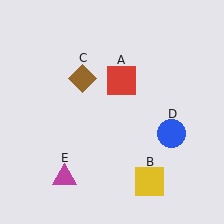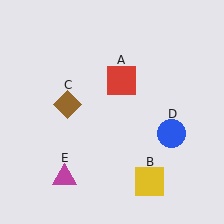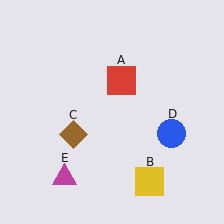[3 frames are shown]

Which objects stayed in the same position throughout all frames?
Red square (object A) and yellow square (object B) and blue circle (object D) and magenta triangle (object E) remained stationary.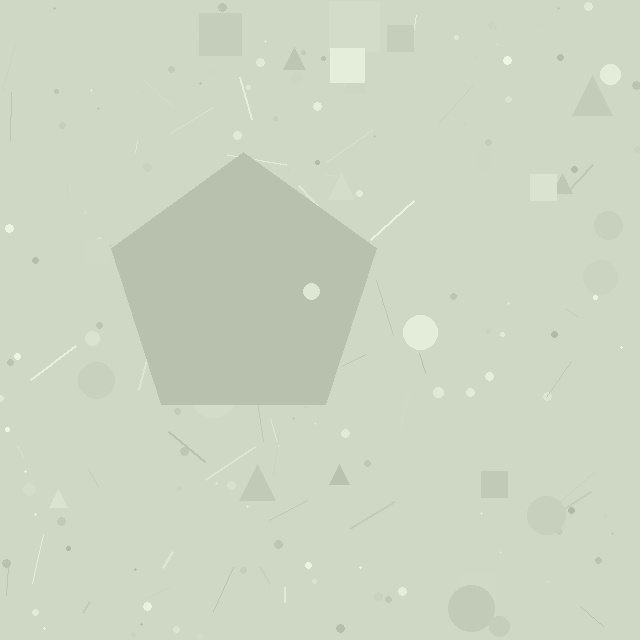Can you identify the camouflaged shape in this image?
The camouflaged shape is a pentagon.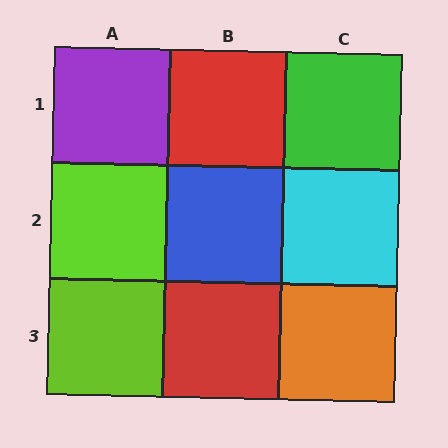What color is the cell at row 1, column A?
Purple.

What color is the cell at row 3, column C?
Orange.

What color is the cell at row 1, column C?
Green.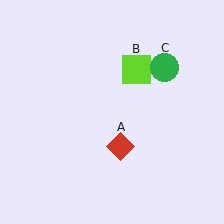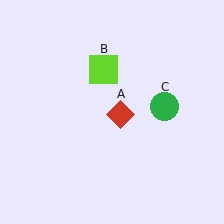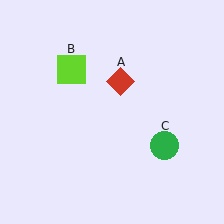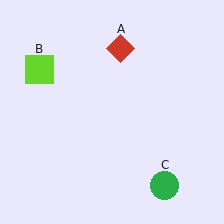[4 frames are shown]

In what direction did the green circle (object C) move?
The green circle (object C) moved down.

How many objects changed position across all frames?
3 objects changed position: red diamond (object A), lime square (object B), green circle (object C).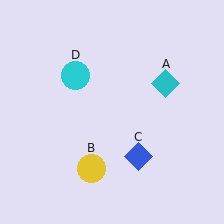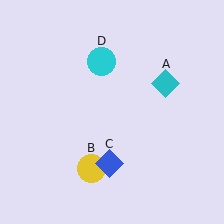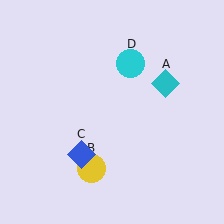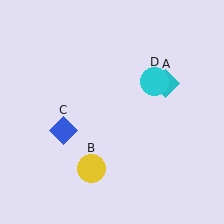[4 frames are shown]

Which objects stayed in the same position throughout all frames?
Cyan diamond (object A) and yellow circle (object B) remained stationary.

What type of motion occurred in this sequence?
The blue diamond (object C), cyan circle (object D) rotated clockwise around the center of the scene.